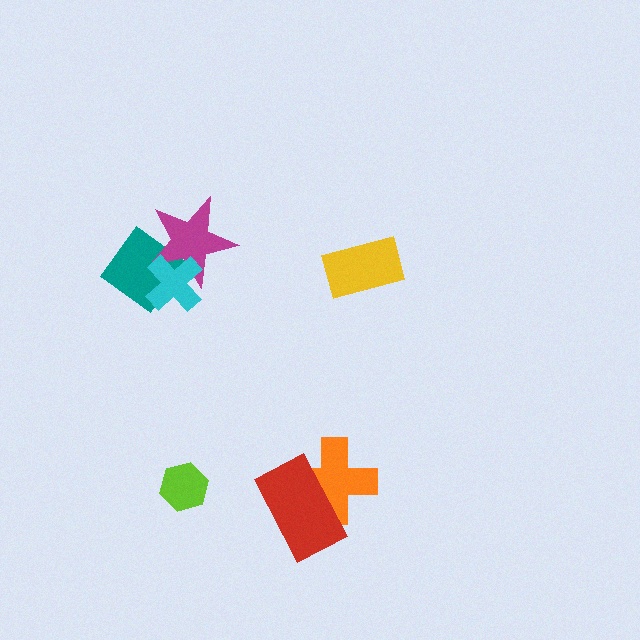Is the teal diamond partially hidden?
Yes, it is partially covered by another shape.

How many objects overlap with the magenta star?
2 objects overlap with the magenta star.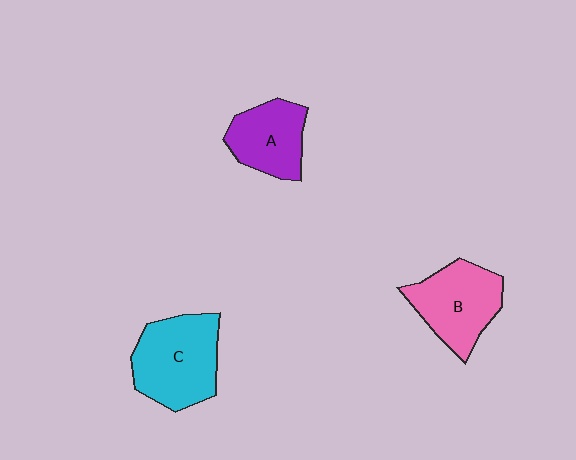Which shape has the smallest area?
Shape A (purple).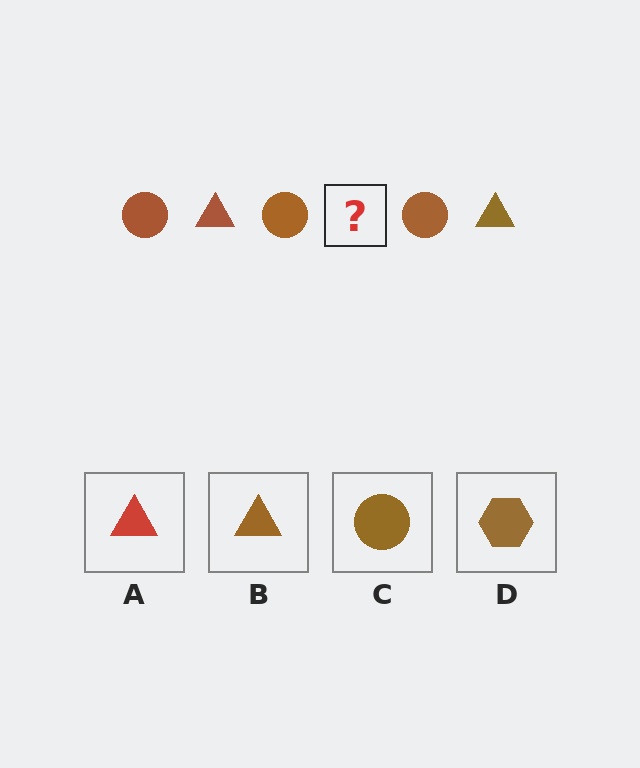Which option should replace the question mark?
Option B.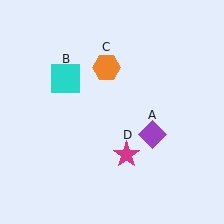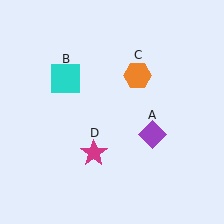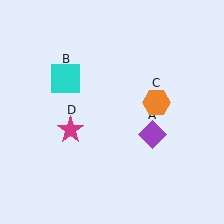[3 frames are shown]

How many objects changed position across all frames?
2 objects changed position: orange hexagon (object C), magenta star (object D).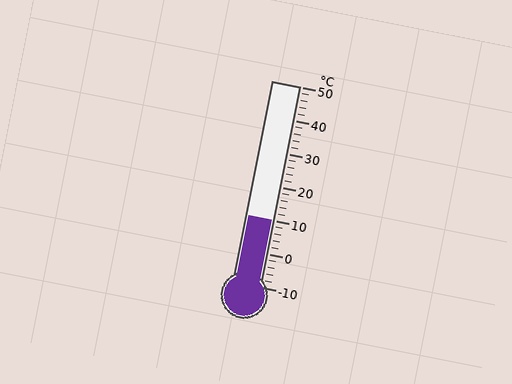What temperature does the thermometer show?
The thermometer shows approximately 10°C.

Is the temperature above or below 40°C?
The temperature is below 40°C.